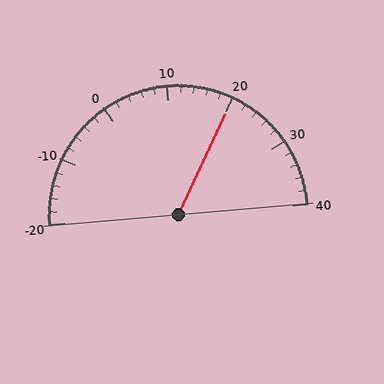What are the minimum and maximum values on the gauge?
The gauge ranges from -20 to 40.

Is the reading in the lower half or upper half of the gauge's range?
The reading is in the upper half of the range (-20 to 40).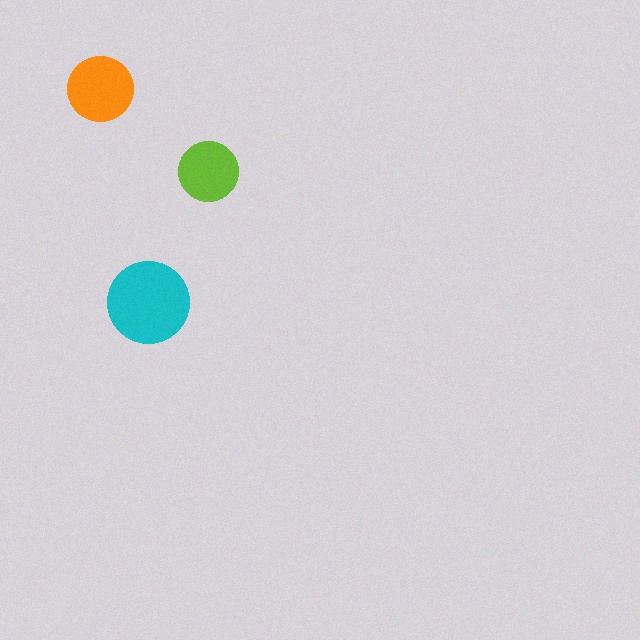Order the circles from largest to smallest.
the cyan one, the orange one, the lime one.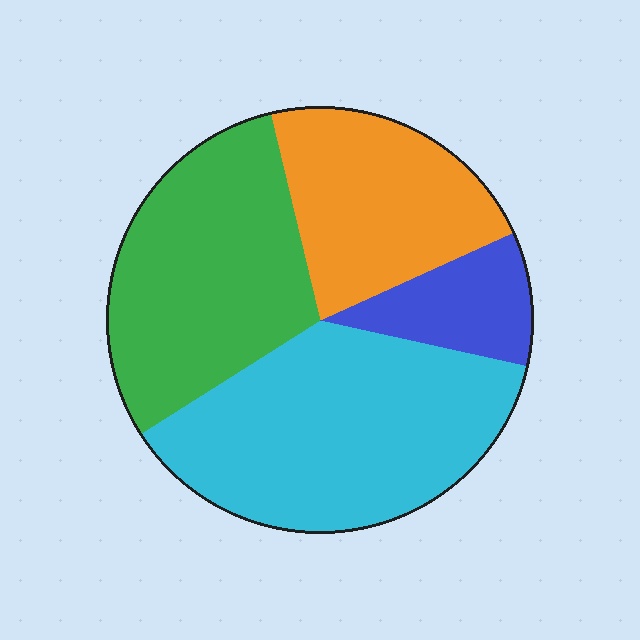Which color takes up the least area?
Blue, at roughly 10%.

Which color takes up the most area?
Cyan, at roughly 35%.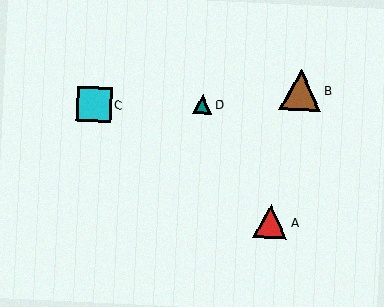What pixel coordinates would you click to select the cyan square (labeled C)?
Click at (94, 105) to select the cyan square C.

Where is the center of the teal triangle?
The center of the teal triangle is at (202, 105).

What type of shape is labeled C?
Shape C is a cyan square.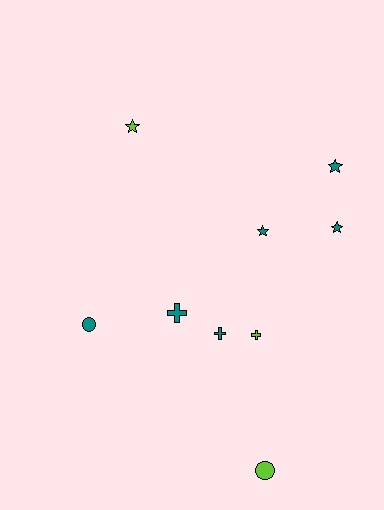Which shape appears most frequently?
Star, with 4 objects.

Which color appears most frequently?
Teal, with 6 objects.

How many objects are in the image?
There are 9 objects.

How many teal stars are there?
There are 3 teal stars.